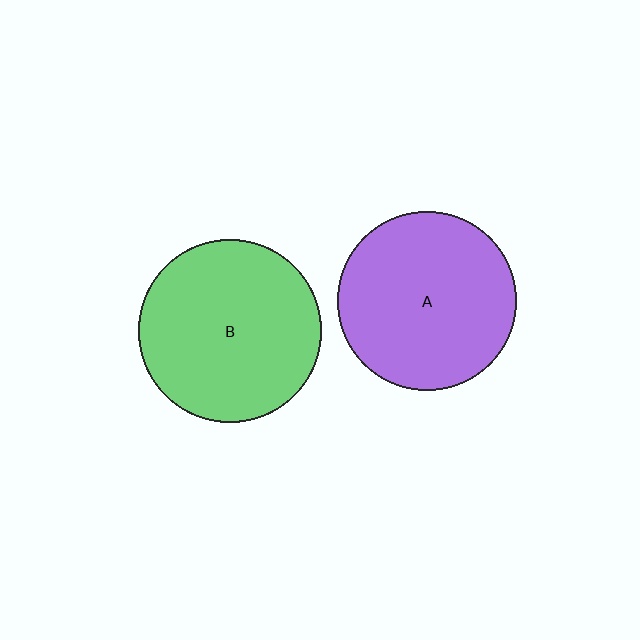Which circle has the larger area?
Circle B (green).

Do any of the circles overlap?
No, none of the circles overlap.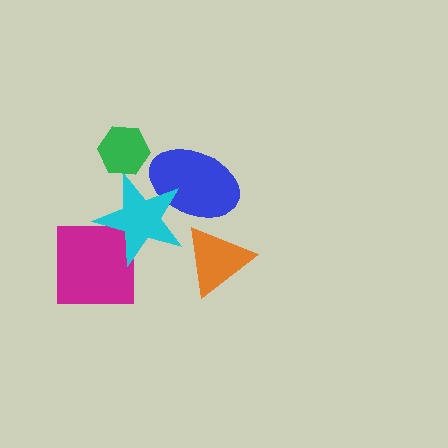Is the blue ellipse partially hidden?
Yes, it is partially covered by another shape.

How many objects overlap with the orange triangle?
1 object overlaps with the orange triangle.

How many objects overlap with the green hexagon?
0 objects overlap with the green hexagon.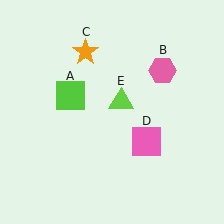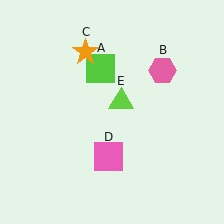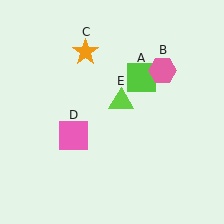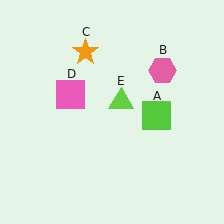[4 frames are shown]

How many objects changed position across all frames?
2 objects changed position: lime square (object A), pink square (object D).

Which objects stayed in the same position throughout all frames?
Pink hexagon (object B) and orange star (object C) and lime triangle (object E) remained stationary.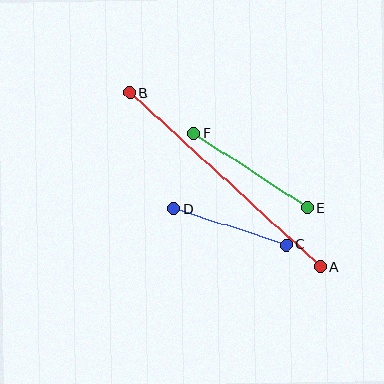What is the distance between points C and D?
The distance is approximately 117 pixels.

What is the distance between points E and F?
The distance is approximately 136 pixels.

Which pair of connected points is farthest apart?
Points A and B are farthest apart.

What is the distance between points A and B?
The distance is approximately 258 pixels.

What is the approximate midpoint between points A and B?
The midpoint is at approximately (225, 180) pixels.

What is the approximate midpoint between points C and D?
The midpoint is at approximately (230, 227) pixels.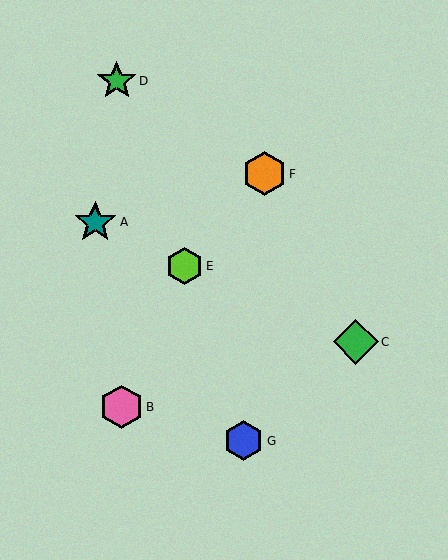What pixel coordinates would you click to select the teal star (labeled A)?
Click at (95, 222) to select the teal star A.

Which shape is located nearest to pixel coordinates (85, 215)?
The teal star (labeled A) at (95, 222) is nearest to that location.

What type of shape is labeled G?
Shape G is a blue hexagon.